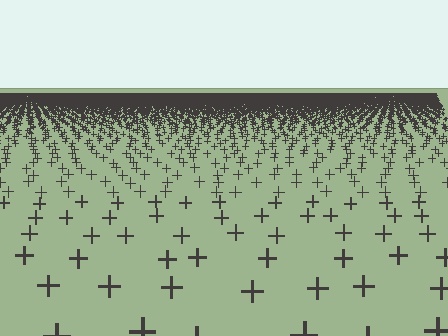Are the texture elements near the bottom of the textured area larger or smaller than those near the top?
Larger. Near the bottom, elements are closer to the viewer and appear at a bigger on-screen size.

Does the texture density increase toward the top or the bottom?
Density increases toward the top.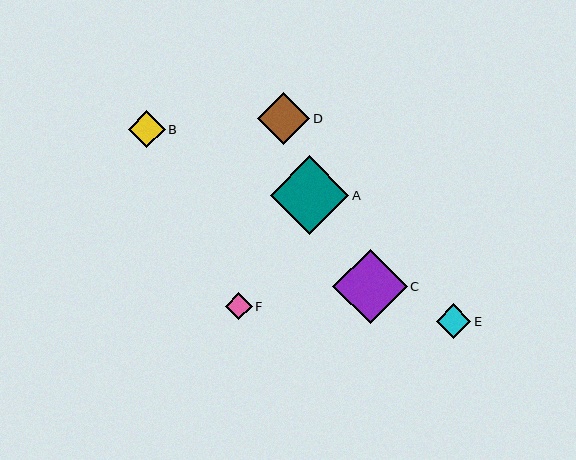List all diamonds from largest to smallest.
From largest to smallest: A, C, D, B, E, F.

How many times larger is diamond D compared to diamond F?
Diamond D is approximately 2.0 times the size of diamond F.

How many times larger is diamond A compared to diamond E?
Diamond A is approximately 2.3 times the size of diamond E.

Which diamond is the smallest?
Diamond F is the smallest with a size of approximately 26 pixels.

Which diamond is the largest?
Diamond A is the largest with a size of approximately 78 pixels.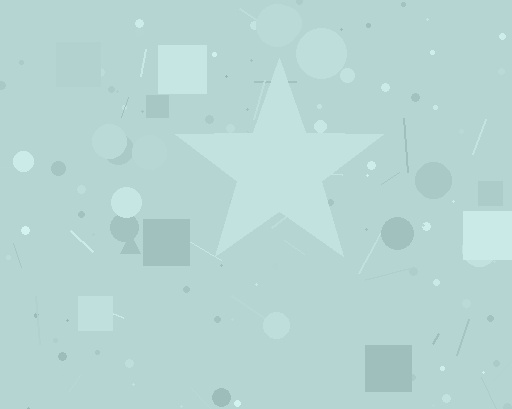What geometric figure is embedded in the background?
A star is embedded in the background.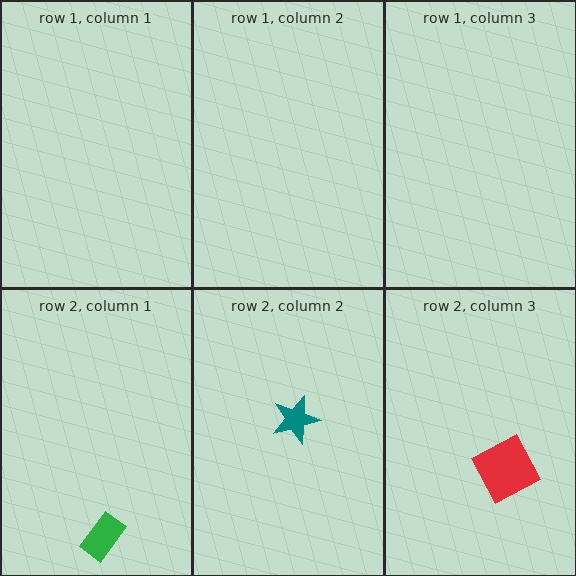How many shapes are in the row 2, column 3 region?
1.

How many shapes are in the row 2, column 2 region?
1.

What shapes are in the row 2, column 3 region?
The red square.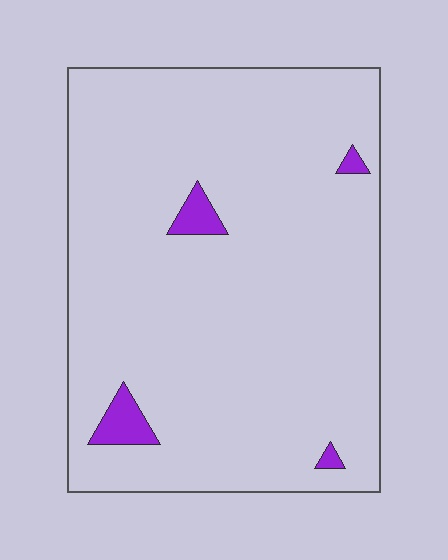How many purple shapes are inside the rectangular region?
4.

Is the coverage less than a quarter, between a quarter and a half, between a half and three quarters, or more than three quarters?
Less than a quarter.